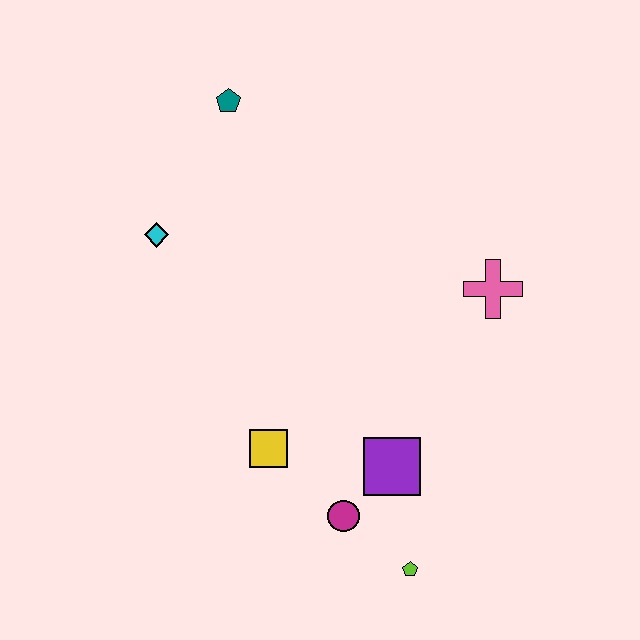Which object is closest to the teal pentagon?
The cyan diamond is closest to the teal pentagon.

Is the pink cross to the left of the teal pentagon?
No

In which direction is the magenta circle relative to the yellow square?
The magenta circle is to the right of the yellow square.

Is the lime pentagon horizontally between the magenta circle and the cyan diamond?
No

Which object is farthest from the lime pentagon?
The teal pentagon is farthest from the lime pentagon.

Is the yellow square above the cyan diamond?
No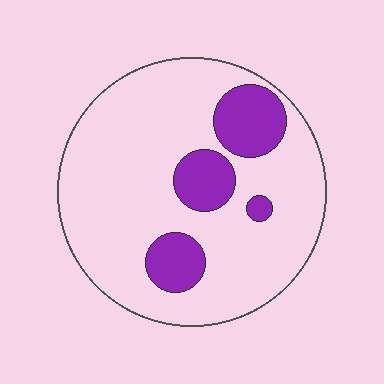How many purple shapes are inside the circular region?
4.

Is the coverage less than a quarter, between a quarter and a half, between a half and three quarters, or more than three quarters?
Less than a quarter.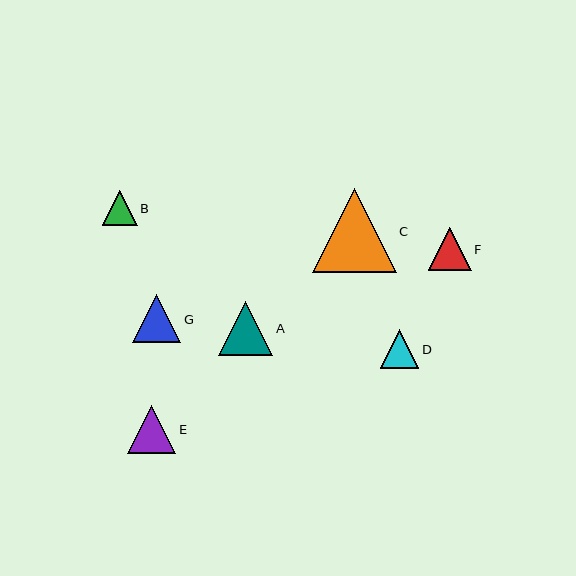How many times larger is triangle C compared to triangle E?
Triangle C is approximately 1.7 times the size of triangle E.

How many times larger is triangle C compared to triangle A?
Triangle C is approximately 1.6 times the size of triangle A.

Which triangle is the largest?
Triangle C is the largest with a size of approximately 84 pixels.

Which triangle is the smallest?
Triangle B is the smallest with a size of approximately 35 pixels.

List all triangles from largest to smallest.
From largest to smallest: C, A, E, G, F, D, B.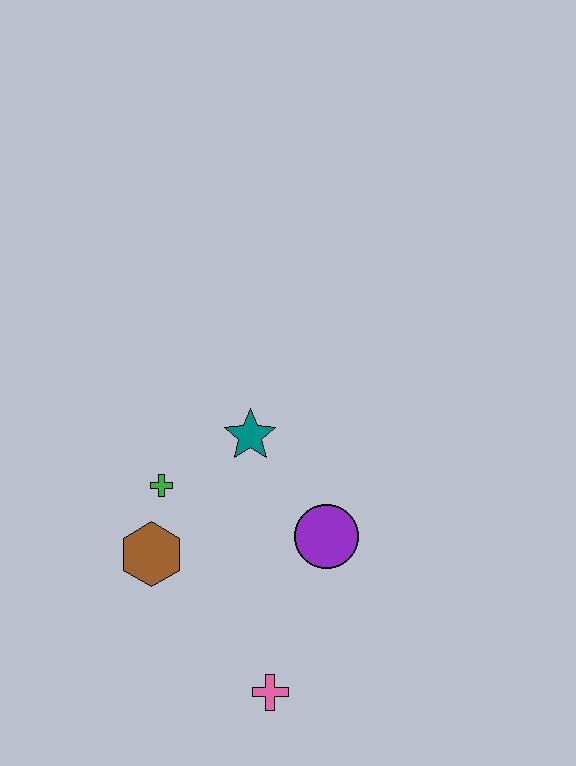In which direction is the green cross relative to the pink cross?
The green cross is above the pink cross.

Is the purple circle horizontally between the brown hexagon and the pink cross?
No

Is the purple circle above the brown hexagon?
Yes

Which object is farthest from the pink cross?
The teal star is farthest from the pink cross.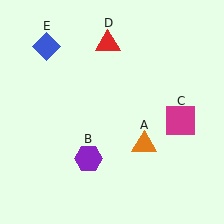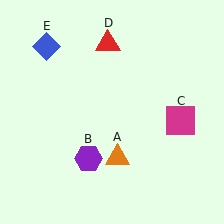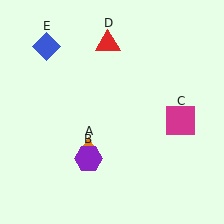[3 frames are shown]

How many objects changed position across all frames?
1 object changed position: orange triangle (object A).